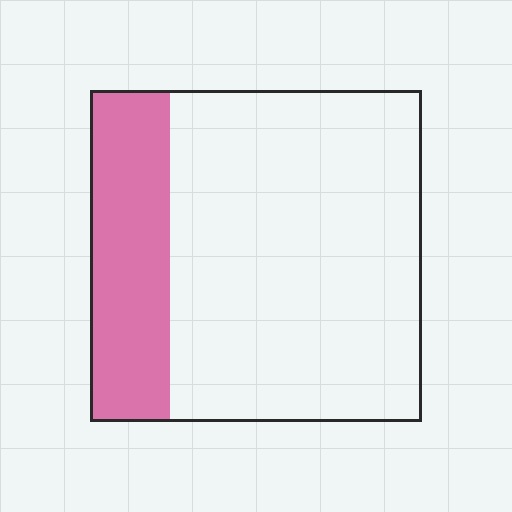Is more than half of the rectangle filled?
No.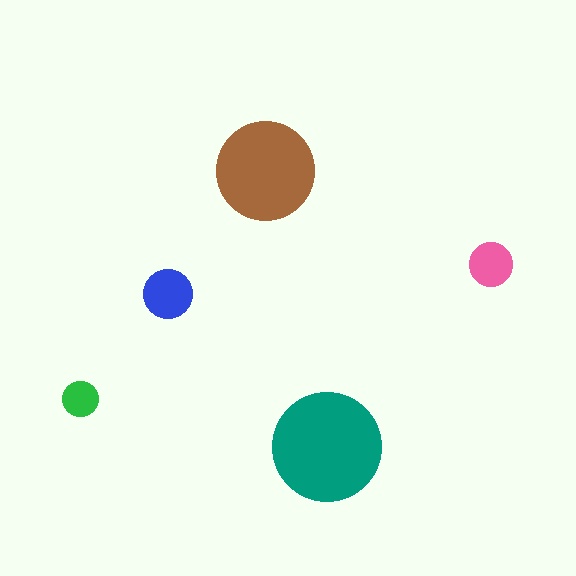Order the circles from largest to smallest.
the teal one, the brown one, the blue one, the pink one, the green one.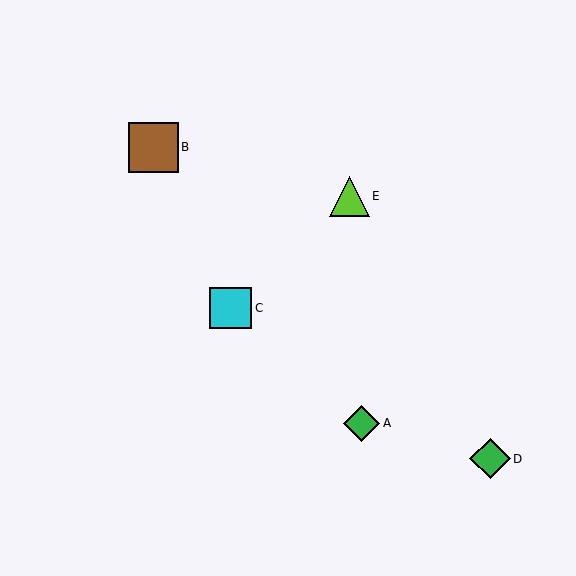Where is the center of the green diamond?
The center of the green diamond is at (362, 423).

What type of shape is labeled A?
Shape A is a green diamond.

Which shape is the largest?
The brown square (labeled B) is the largest.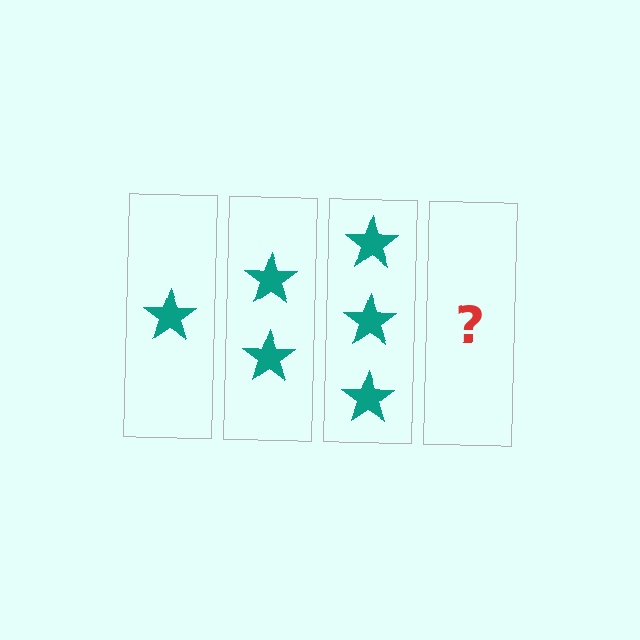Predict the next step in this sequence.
The next step is 4 stars.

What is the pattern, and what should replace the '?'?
The pattern is that each step adds one more star. The '?' should be 4 stars.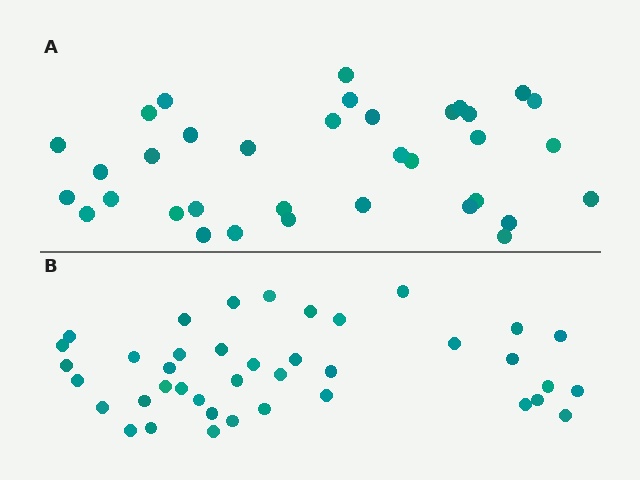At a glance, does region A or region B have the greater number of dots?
Region B (the bottom region) has more dots.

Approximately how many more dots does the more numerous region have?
Region B has about 5 more dots than region A.